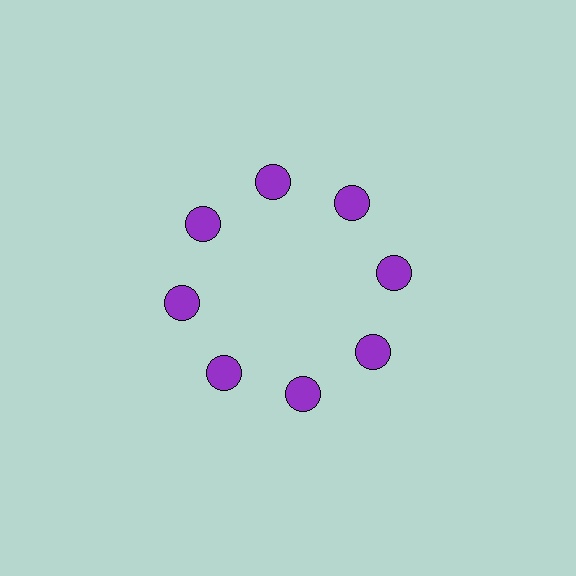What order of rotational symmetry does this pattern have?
This pattern has 8-fold rotational symmetry.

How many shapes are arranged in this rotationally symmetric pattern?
There are 8 shapes, arranged in 8 groups of 1.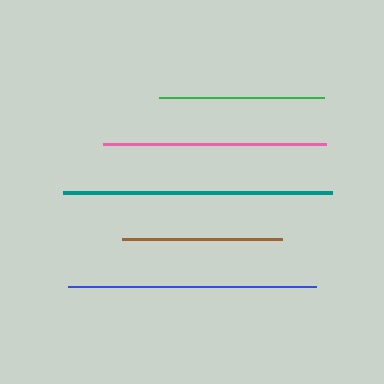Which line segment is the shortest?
The brown line is the shortest at approximately 160 pixels.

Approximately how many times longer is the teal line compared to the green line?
The teal line is approximately 1.6 times the length of the green line.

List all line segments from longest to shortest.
From longest to shortest: teal, blue, pink, green, brown.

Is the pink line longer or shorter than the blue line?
The blue line is longer than the pink line.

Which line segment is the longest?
The teal line is the longest at approximately 269 pixels.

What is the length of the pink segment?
The pink segment is approximately 223 pixels long.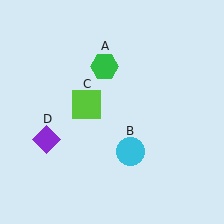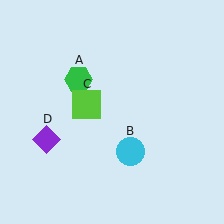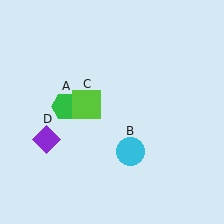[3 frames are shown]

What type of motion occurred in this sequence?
The green hexagon (object A) rotated counterclockwise around the center of the scene.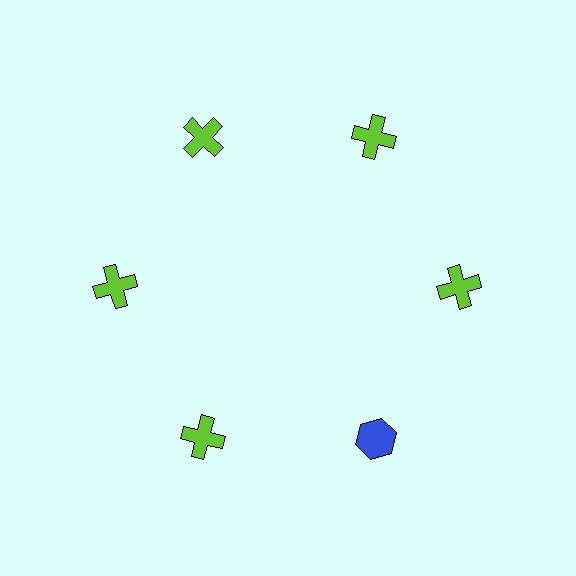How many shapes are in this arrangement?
There are 6 shapes arranged in a ring pattern.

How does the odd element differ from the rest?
It differs in both color (blue instead of lime) and shape (hexagon instead of cross).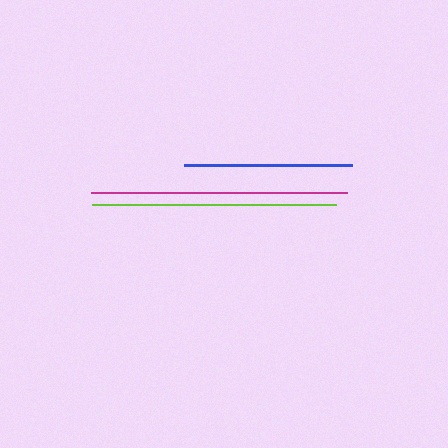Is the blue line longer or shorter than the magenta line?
The magenta line is longer than the blue line.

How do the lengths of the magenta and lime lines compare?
The magenta and lime lines are approximately the same length.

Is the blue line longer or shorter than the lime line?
The lime line is longer than the blue line.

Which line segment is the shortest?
The blue line is the shortest at approximately 168 pixels.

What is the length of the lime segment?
The lime segment is approximately 244 pixels long.